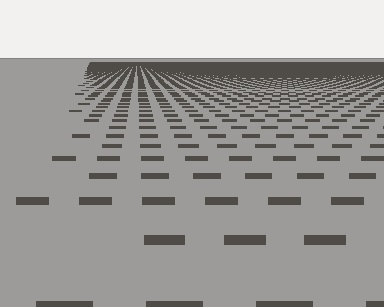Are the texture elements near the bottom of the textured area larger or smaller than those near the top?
Larger. Near the bottom, elements are closer to the viewer and appear at a bigger on-screen size.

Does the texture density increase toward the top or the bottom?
Density increases toward the top.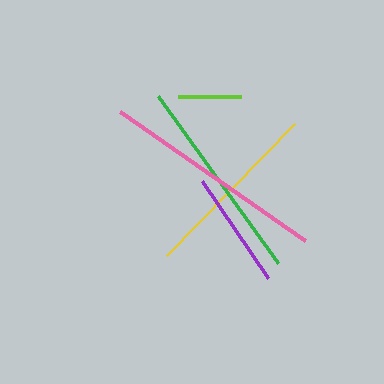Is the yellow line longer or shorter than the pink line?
The pink line is longer than the yellow line.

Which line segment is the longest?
The pink line is the longest at approximately 225 pixels.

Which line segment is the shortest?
The lime line is the shortest at approximately 63 pixels.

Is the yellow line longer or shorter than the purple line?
The yellow line is longer than the purple line.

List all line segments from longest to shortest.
From longest to shortest: pink, green, yellow, purple, lime.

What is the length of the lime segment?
The lime segment is approximately 63 pixels long.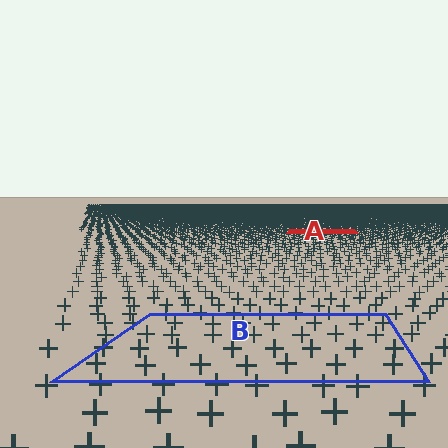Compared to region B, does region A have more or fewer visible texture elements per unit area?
Region A has more texture elements per unit area — they are packed more densely because it is farther away.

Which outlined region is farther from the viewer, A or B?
Region A is farther from the viewer — the texture elements inside it appear smaller and more densely packed.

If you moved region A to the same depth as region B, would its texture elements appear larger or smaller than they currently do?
They would appear larger. At a closer depth, the same texture elements are projected at a bigger on-screen size.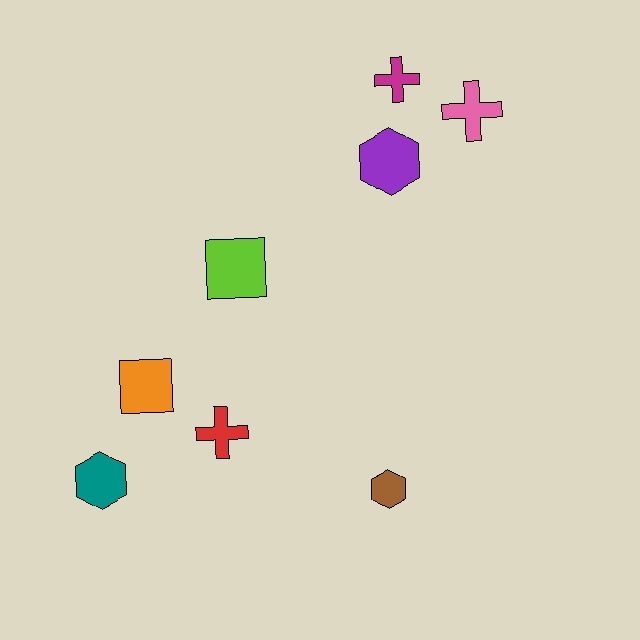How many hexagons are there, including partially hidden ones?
There are 3 hexagons.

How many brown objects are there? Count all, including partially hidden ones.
There is 1 brown object.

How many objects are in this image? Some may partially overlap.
There are 8 objects.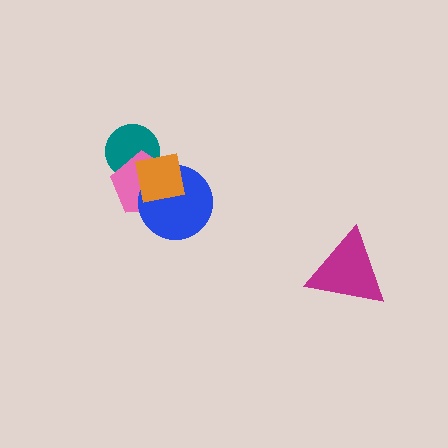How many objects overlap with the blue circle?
2 objects overlap with the blue circle.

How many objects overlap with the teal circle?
2 objects overlap with the teal circle.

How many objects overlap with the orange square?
3 objects overlap with the orange square.